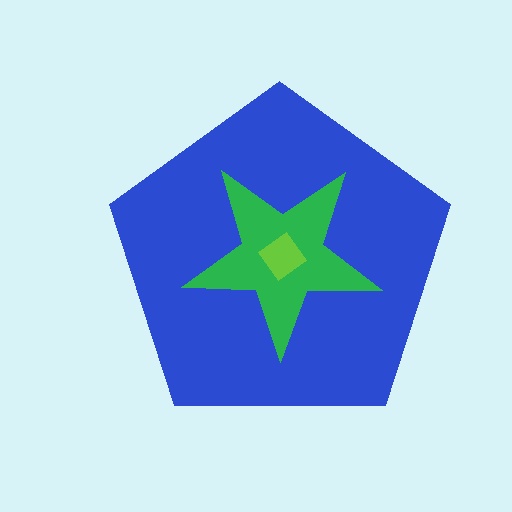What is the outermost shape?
The blue pentagon.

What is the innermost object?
The lime diamond.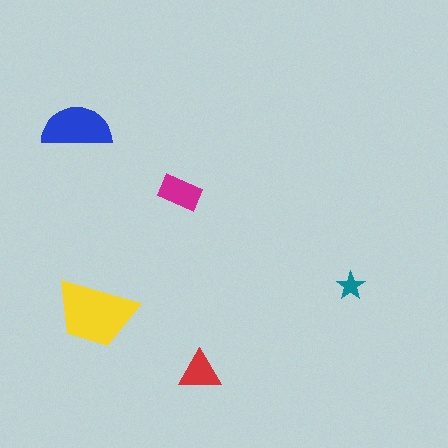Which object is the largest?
The yellow trapezoid.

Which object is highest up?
The blue semicircle is topmost.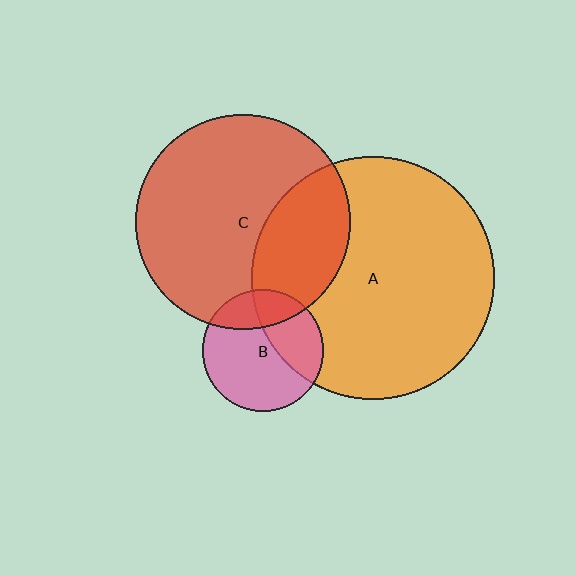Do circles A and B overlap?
Yes.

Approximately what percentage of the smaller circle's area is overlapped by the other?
Approximately 35%.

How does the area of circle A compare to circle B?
Approximately 4.0 times.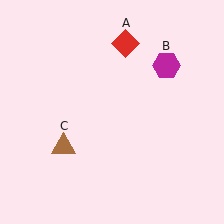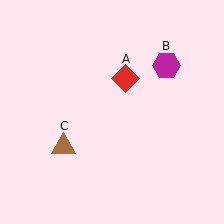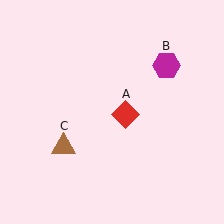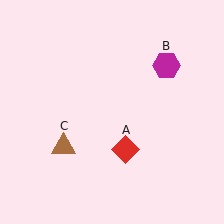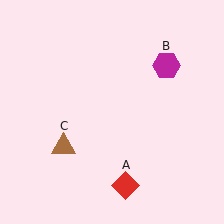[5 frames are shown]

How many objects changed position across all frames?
1 object changed position: red diamond (object A).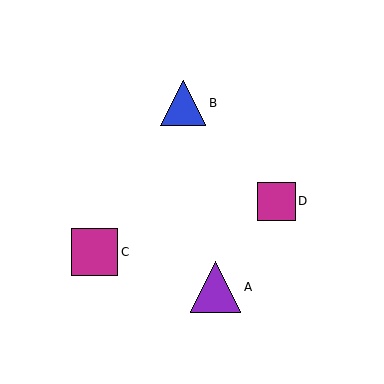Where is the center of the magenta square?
The center of the magenta square is at (276, 201).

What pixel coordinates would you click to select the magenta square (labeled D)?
Click at (276, 201) to select the magenta square D.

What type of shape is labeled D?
Shape D is a magenta square.